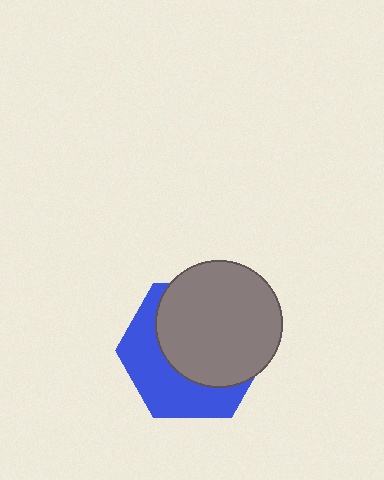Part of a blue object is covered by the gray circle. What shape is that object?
It is a hexagon.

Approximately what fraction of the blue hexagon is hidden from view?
Roughly 58% of the blue hexagon is hidden behind the gray circle.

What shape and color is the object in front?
The object in front is a gray circle.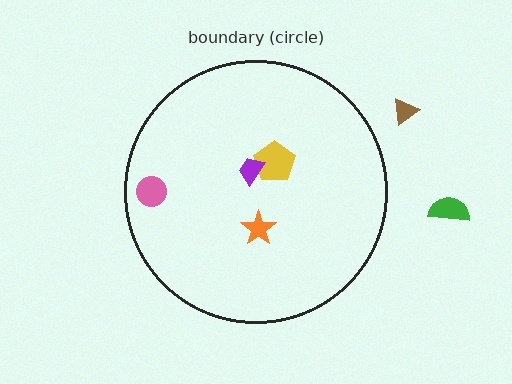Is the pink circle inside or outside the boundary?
Inside.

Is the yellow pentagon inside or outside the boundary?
Inside.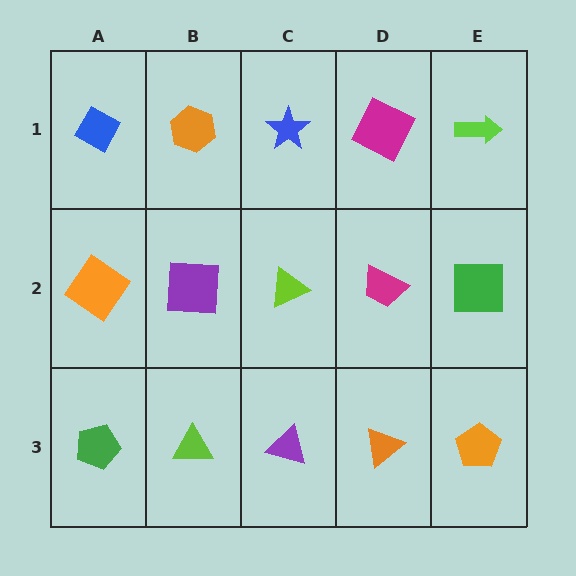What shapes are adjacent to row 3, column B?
A purple square (row 2, column B), a green pentagon (row 3, column A), a purple triangle (row 3, column C).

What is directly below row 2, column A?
A green pentagon.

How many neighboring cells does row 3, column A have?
2.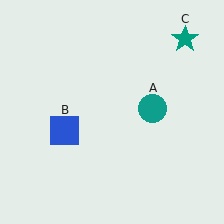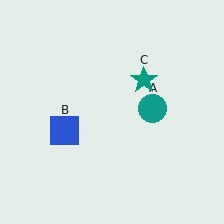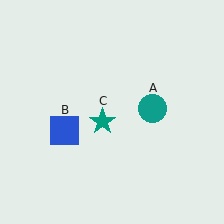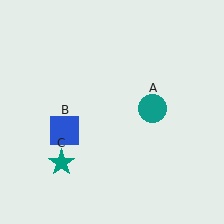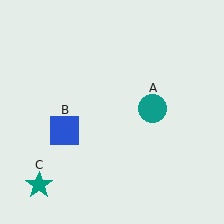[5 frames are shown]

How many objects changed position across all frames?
1 object changed position: teal star (object C).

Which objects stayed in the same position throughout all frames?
Teal circle (object A) and blue square (object B) remained stationary.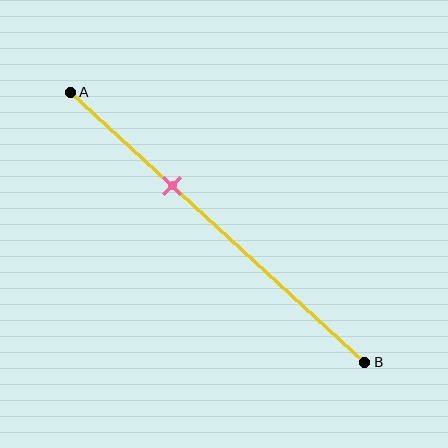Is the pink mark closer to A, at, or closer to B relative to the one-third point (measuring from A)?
The pink mark is approximately at the one-third point of segment AB.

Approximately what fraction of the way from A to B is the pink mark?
The pink mark is approximately 35% of the way from A to B.